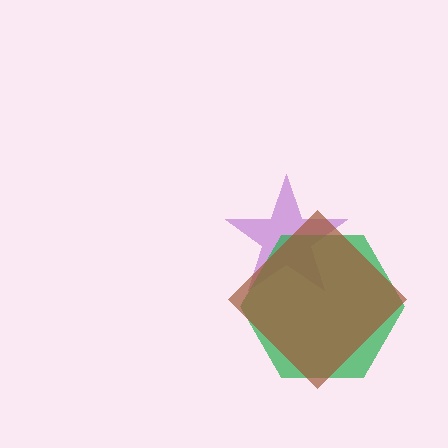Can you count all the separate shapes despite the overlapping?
Yes, there are 3 separate shapes.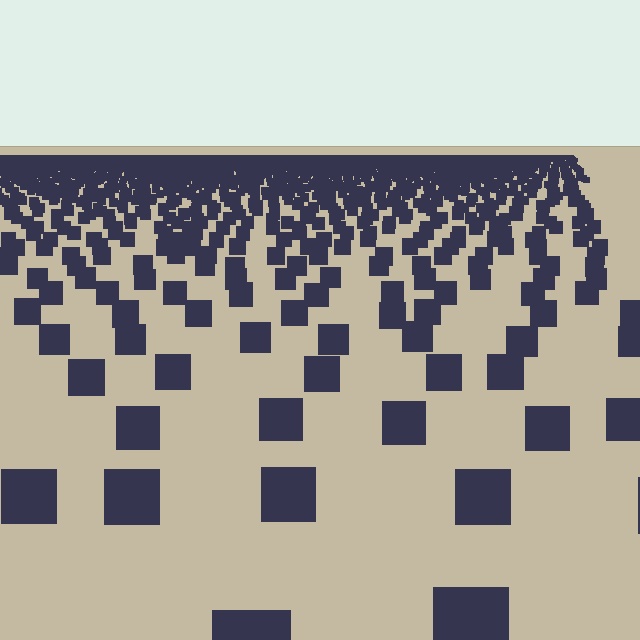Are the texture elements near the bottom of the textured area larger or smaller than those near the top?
Larger. Near the bottom, elements are closer to the viewer and appear at a bigger on-screen size.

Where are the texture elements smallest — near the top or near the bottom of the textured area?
Near the top.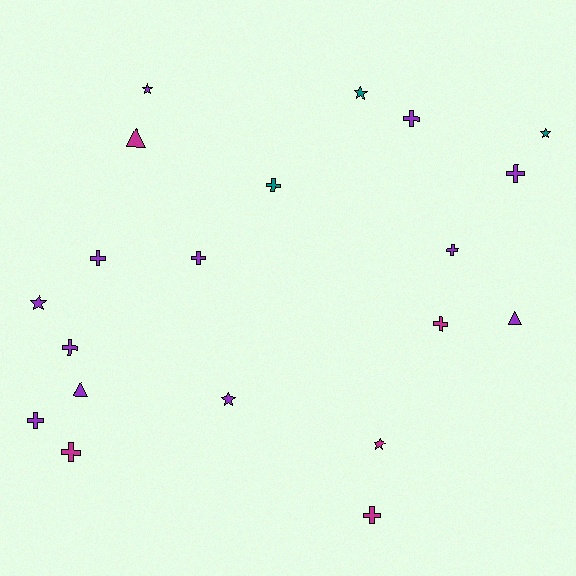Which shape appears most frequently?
Cross, with 11 objects.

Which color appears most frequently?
Purple, with 12 objects.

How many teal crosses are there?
There is 1 teal cross.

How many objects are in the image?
There are 20 objects.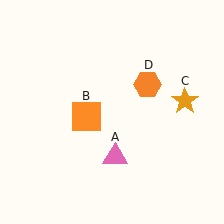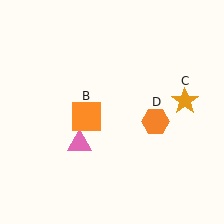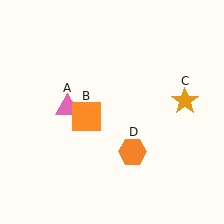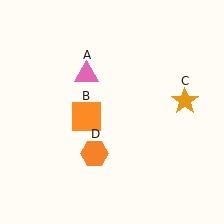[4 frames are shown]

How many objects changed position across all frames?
2 objects changed position: pink triangle (object A), orange hexagon (object D).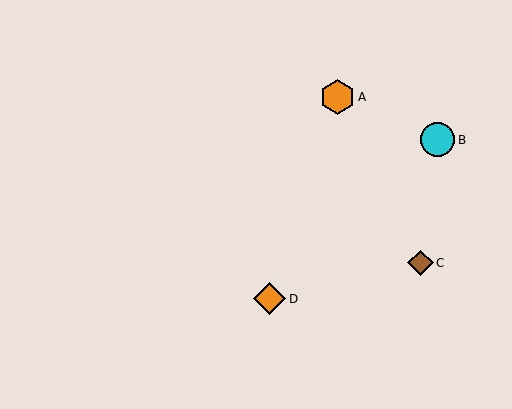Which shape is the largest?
The orange hexagon (labeled A) is the largest.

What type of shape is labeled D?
Shape D is an orange diamond.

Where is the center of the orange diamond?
The center of the orange diamond is at (269, 299).